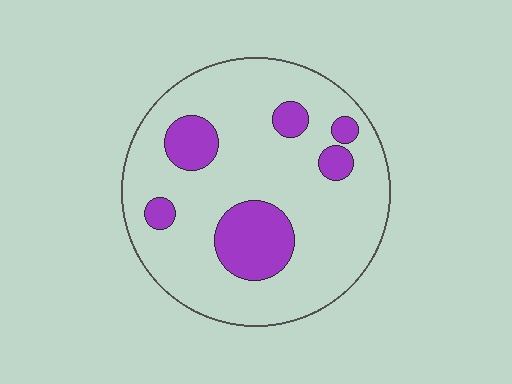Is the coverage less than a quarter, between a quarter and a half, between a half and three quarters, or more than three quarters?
Less than a quarter.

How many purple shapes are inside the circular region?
6.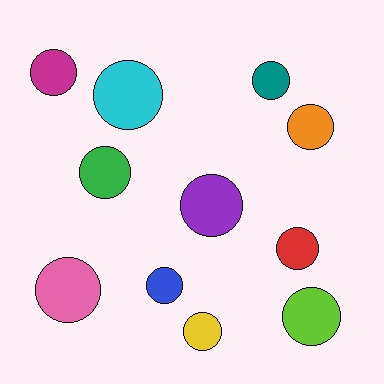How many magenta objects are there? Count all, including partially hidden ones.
There is 1 magenta object.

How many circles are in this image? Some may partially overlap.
There are 11 circles.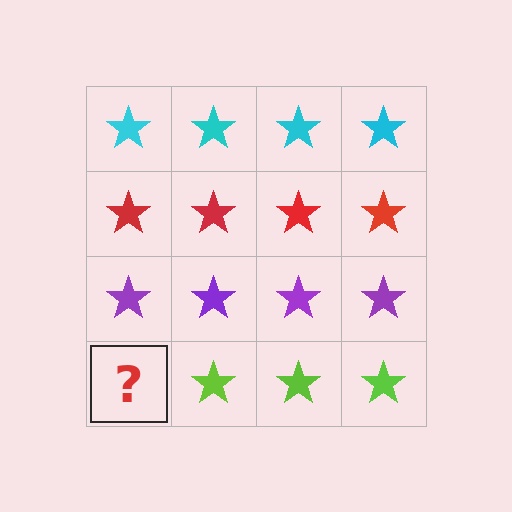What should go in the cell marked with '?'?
The missing cell should contain a lime star.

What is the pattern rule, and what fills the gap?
The rule is that each row has a consistent color. The gap should be filled with a lime star.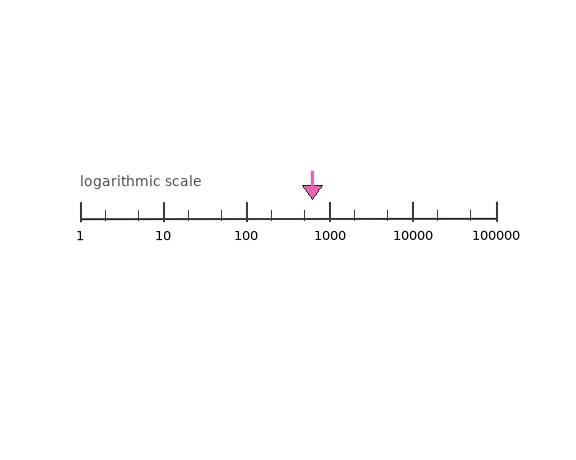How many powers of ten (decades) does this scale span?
The scale spans 5 decades, from 1 to 100000.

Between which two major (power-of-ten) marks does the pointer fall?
The pointer is between 100 and 1000.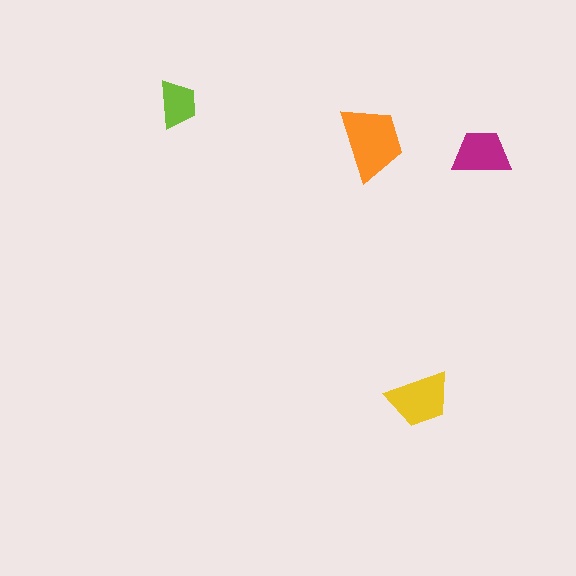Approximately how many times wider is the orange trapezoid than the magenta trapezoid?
About 1.5 times wider.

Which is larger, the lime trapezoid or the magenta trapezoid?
The magenta one.